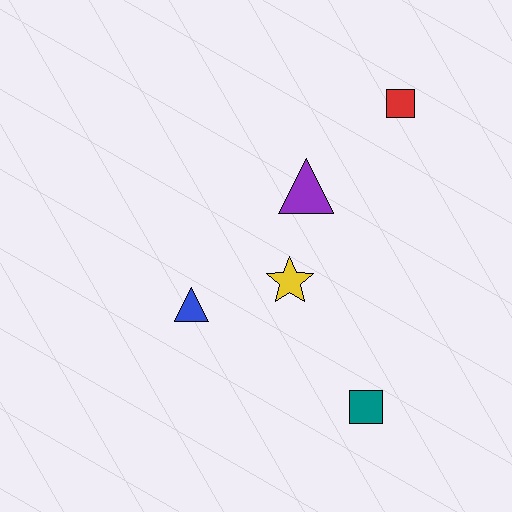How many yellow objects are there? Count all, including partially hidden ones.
There is 1 yellow object.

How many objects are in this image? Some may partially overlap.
There are 5 objects.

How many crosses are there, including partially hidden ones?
There are no crosses.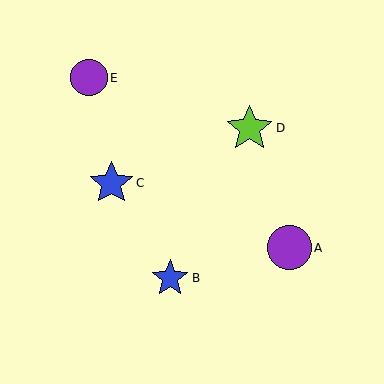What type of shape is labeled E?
Shape E is a purple circle.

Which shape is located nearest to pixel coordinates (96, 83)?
The purple circle (labeled E) at (89, 78) is nearest to that location.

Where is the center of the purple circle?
The center of the purple circle is at (89, 78).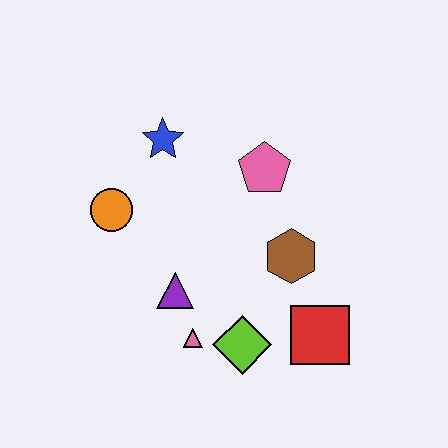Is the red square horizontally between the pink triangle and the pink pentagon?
No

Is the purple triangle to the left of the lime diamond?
Yes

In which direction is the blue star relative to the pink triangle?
The blue star is above the pink triangle.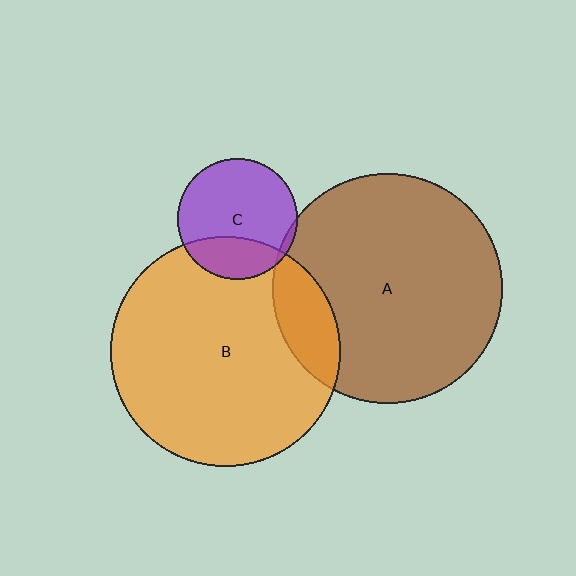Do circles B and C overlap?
Yes.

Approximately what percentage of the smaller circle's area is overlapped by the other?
Approximately 25%.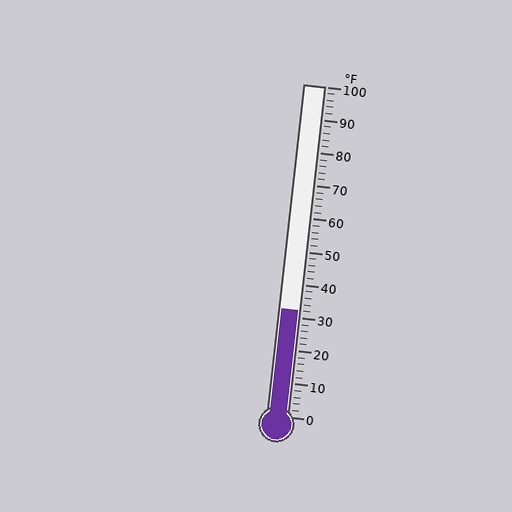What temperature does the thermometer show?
The thermometer shows approximately 32°F.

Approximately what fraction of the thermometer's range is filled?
The thermometer is filled to approximately 30% of its range.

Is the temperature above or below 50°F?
The temperature is below 50°F.